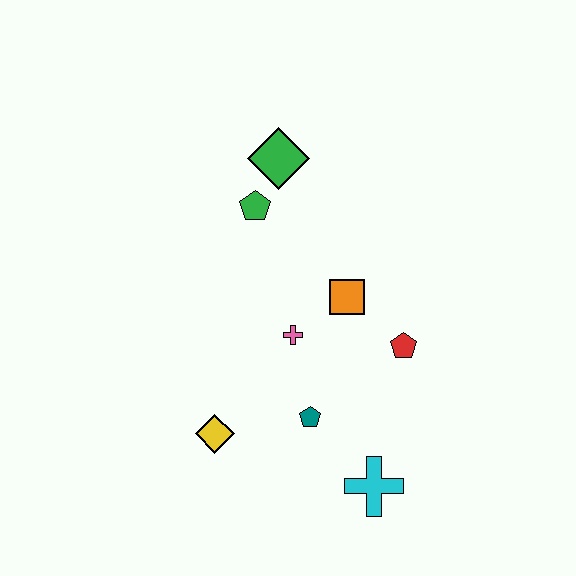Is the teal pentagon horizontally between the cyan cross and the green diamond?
Yes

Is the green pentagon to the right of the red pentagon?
No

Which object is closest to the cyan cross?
The teal pentagon is closest to the cyan cross.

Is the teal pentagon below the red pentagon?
Yes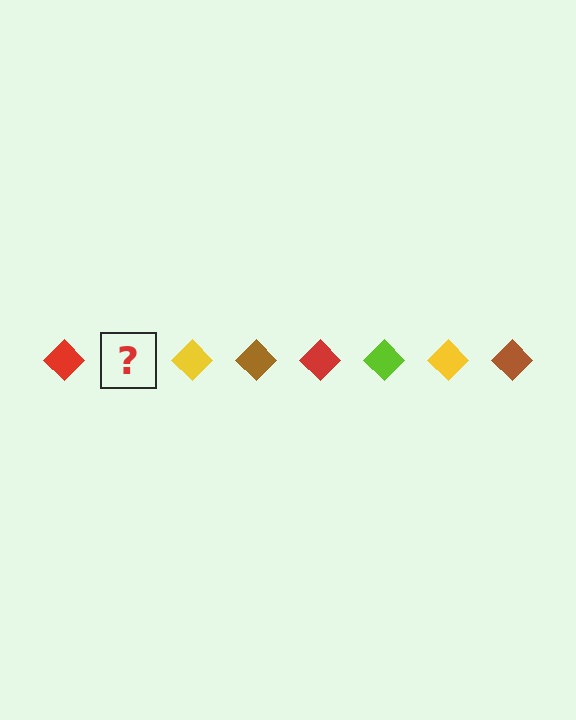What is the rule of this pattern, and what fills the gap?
The rule is that the pattern cycles through red, lime, yellow, brown diamonds. The gap should be filled with a lime diamond.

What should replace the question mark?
The question mark should be replaced with a lime diamond.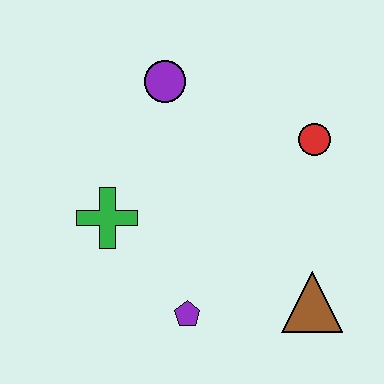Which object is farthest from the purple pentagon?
The purple circle is farthest from the purple pentagon.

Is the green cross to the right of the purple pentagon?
No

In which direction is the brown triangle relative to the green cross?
The brown triangle is to the right of the green cross.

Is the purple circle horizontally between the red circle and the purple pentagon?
No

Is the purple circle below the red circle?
No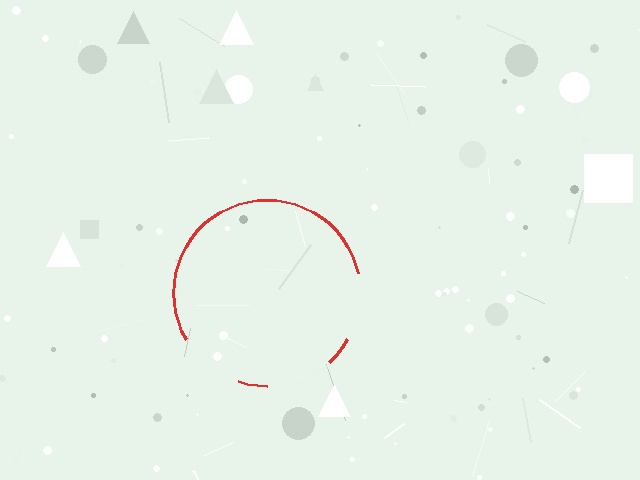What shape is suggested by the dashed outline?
The dashed outline suggests a circle.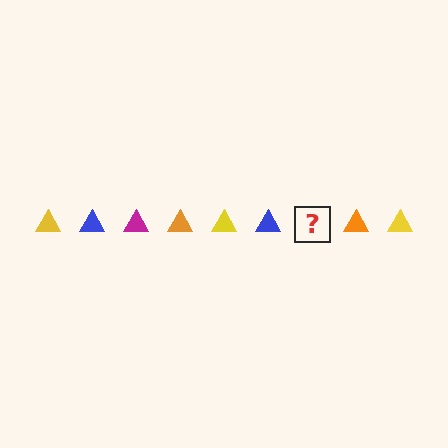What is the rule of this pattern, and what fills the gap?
The rule is that the pattern cycles through yellow, blue, magenta, orange triangles. The gap should be filled with a magenta triangle.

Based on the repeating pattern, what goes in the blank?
The blank should be a magenta triangle.